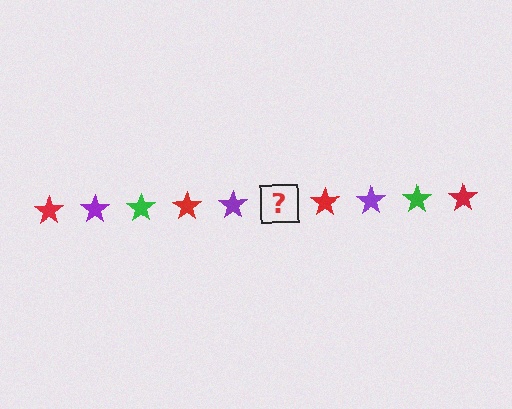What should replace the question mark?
The question mark should be replaced with a green star.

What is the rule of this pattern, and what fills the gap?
The rule is that the pattern cycles through red, purple, green stars. The gap should be filled with a green star.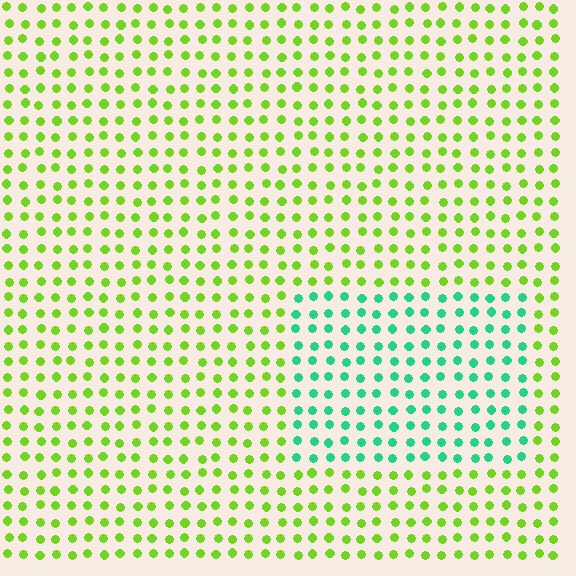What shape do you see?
I see a rectangle.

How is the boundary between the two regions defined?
The boundary is defined purely by a slight shift in hue (about 59 degrees). Spacing, size, and orientation are identical on both sides.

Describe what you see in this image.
The image is filled with small lime elements in a uniform arrangement. A rectangle-shaped region is visible where the elements are tinted to a slightly different hue, forming a subtle color boundary.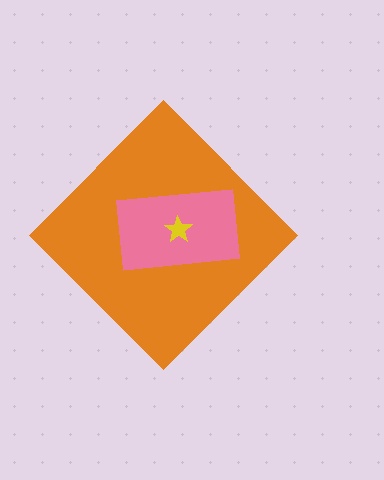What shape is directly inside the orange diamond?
The pink rectangle.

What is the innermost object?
The yellow star.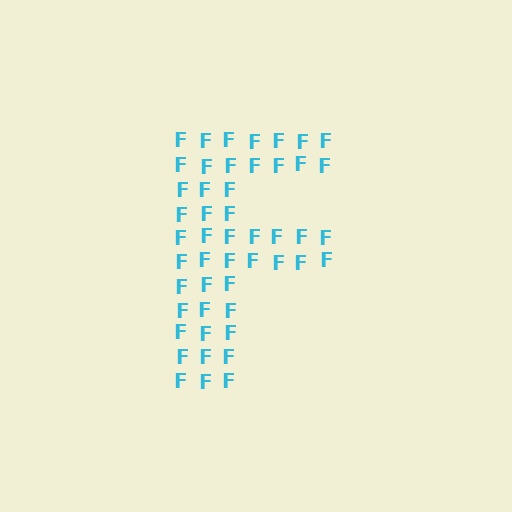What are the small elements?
The small elements are letter F's.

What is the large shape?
The large shape is the letter F.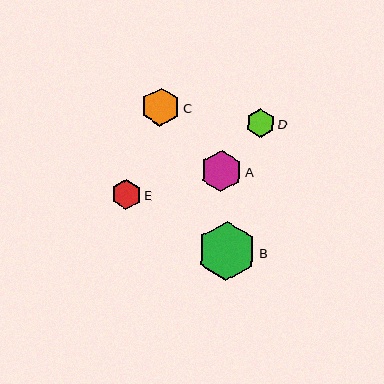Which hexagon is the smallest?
Hexagon D is the smallest with a size of approximately 29 pixels.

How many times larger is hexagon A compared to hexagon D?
Hexagon A is approximately 1.4 times the size of hexagon D.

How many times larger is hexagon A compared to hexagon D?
Hexagon A is approximately 1.4 times the size of hexagon D.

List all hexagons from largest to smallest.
From largest to smallest: B, A, C, E, D.